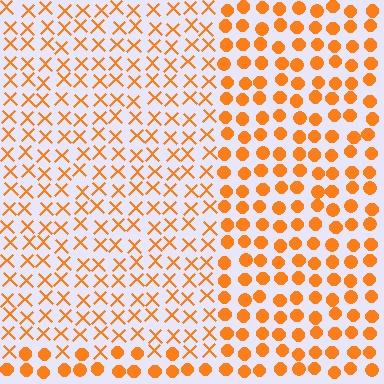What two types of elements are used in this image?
The image uses X marks inside the rectangle region and circles outside it.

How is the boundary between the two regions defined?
The boundary is defined by a change in element shape: X marks inside vs. circles outside. All elements share the same color and spacing.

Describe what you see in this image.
The image is filled with small orange elements arranged in a uniform grid. A rectangle-shaped region contains X marks, while the surrounding area contains circles. The boundary is defined purely by the change in element shape.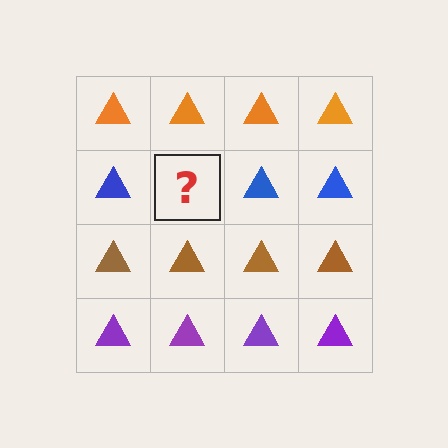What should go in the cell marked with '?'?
The missing cell should contain a blue triangle.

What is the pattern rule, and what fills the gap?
The rule is that each row has a consistent color. The gap should be filled with a blue triangle.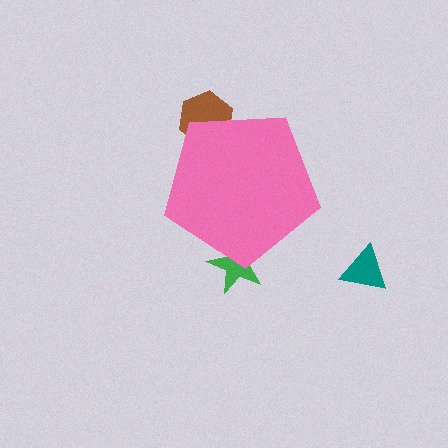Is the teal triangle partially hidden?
No, the teal triangle is fully visible.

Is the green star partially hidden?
Yes, the green star is partially hidden behind the pink pentagon.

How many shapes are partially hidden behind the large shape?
2 shapes are partially hidden.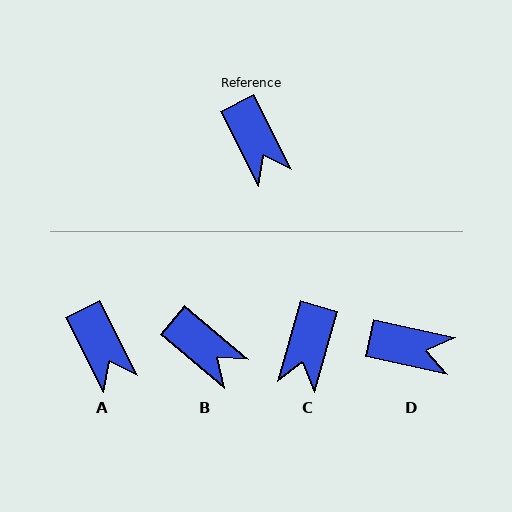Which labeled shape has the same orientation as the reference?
A.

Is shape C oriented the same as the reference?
No, it is off by about 43 degrees.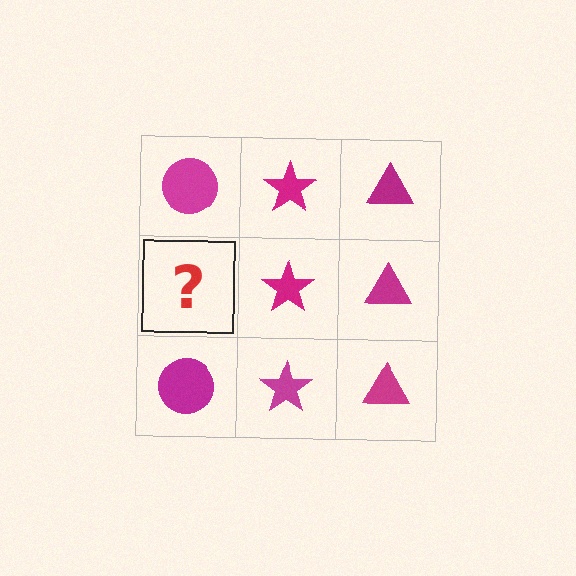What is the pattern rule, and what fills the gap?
The rule is that each column has a consistent shape. The gap should be filled with a magenta circle.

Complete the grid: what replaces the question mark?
The question mark should be replaced with a magenta circle.